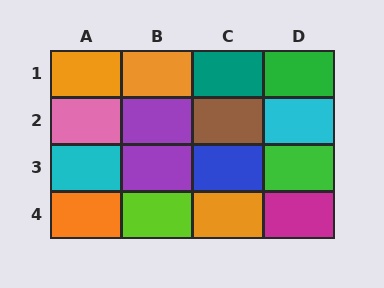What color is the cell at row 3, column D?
Green.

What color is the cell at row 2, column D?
Cyan.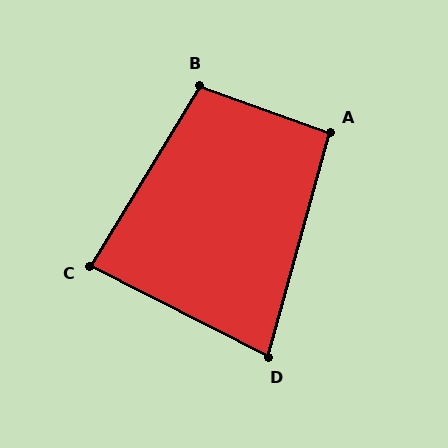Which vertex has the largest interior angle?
B, at approximately 101 degrees.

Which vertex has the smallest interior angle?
D, at approximately 79 degrees.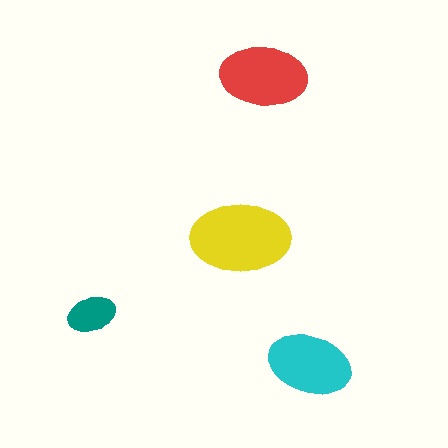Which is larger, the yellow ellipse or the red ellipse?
The yellow one.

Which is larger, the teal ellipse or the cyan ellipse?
The cyan one.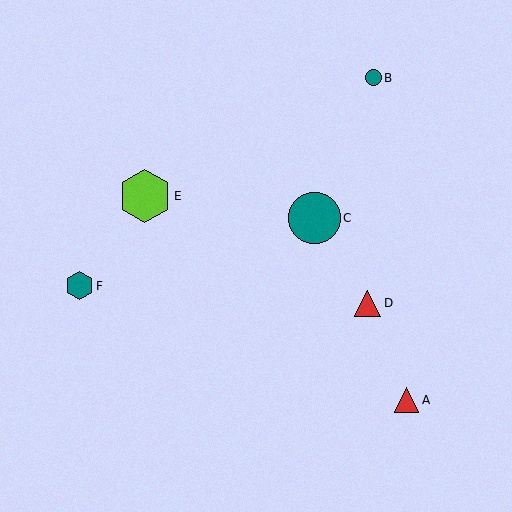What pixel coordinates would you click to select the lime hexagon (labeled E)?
Click at (145, 196) to select the lime hexagon E.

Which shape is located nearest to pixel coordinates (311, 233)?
The teal circle (labeled C) at (314, 218) is nearest to that location.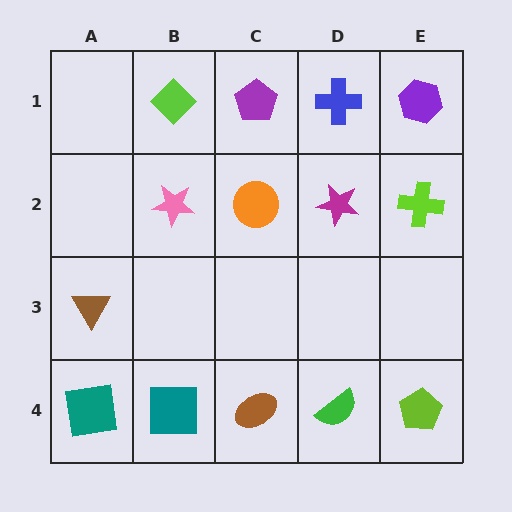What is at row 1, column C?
A purple pentagon.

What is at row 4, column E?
A lime pentagon.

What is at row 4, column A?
A teal square.